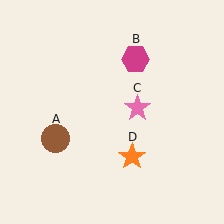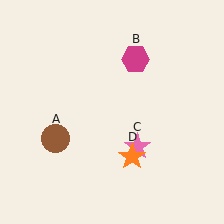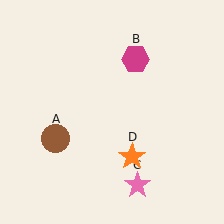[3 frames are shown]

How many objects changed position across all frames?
1 object changed position: pink star (object C).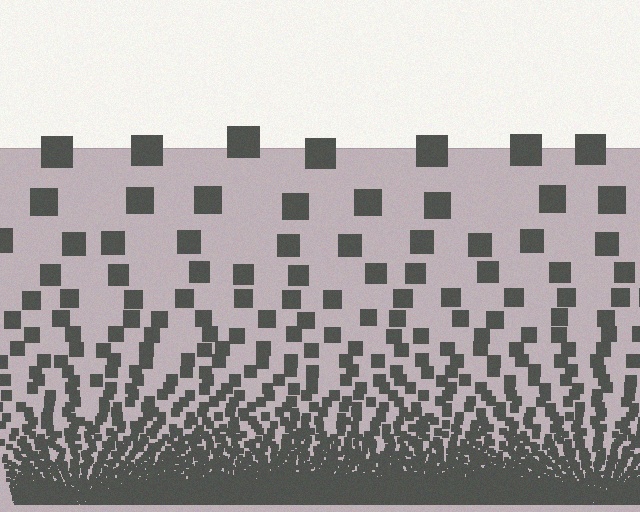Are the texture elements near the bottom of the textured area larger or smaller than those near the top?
Smaller. The gradient is inverted — elements near the bottom are smaller and denser.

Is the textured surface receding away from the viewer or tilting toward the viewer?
The surface appears to tilt toward the viewer. Texture elements get larger and sparser toward the top.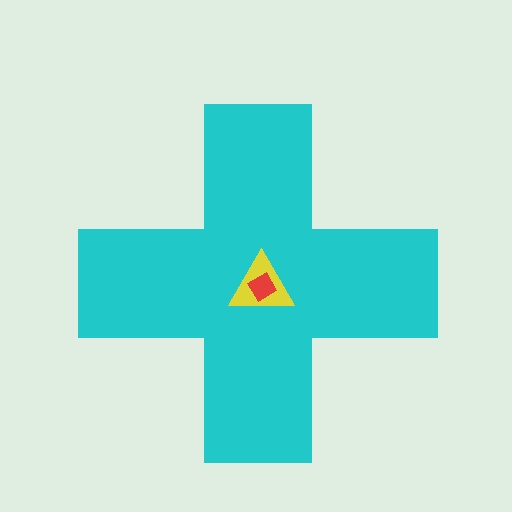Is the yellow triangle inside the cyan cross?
Yes.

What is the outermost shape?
The cyan cross.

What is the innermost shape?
The red diamond.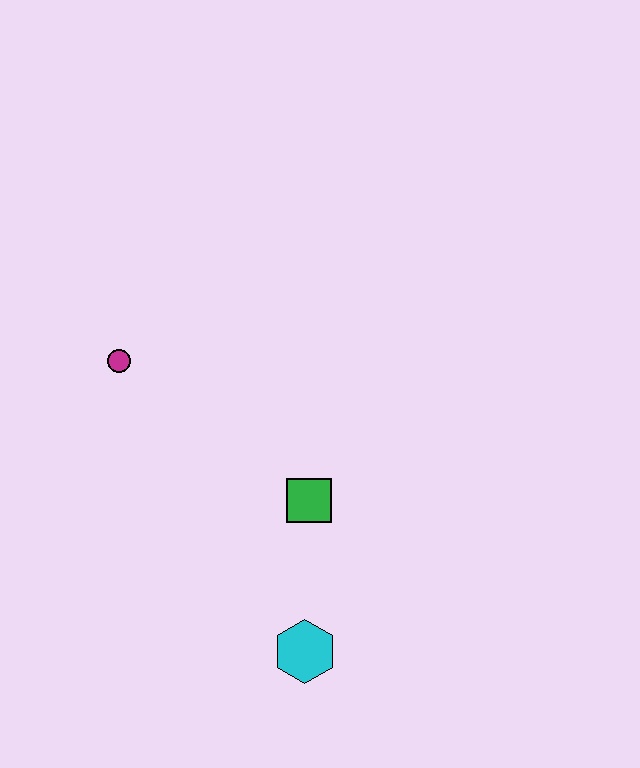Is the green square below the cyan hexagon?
No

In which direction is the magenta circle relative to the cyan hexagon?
The magenta circle is above the cyan hexagon.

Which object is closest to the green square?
The cyan hexagon is closest to the green square.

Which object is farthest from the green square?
The magenta circle is farthest from the green square.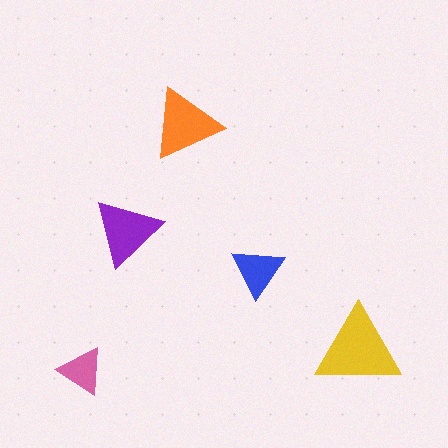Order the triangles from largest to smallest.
the yellow one, the orange one, the purple one, the blue one, the pink one.